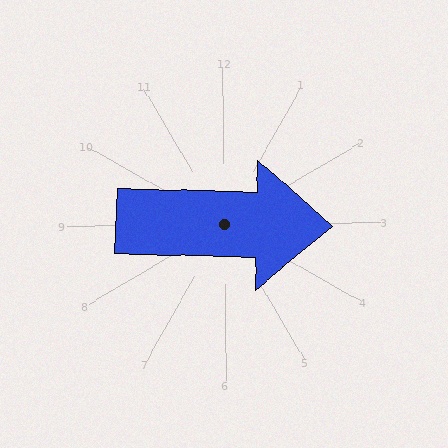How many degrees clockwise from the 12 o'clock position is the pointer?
Approximately 92 degrees.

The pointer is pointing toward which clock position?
Roughly 3 o'clock.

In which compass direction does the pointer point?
East.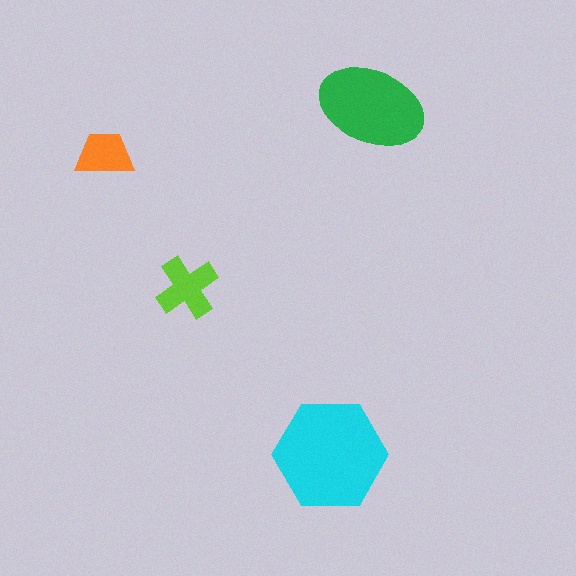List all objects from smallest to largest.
The orange trapezoid, the lime cross, the green ellipse, the cyan hexagon.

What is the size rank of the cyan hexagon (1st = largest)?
1st.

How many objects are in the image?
There are 4 objects in the image.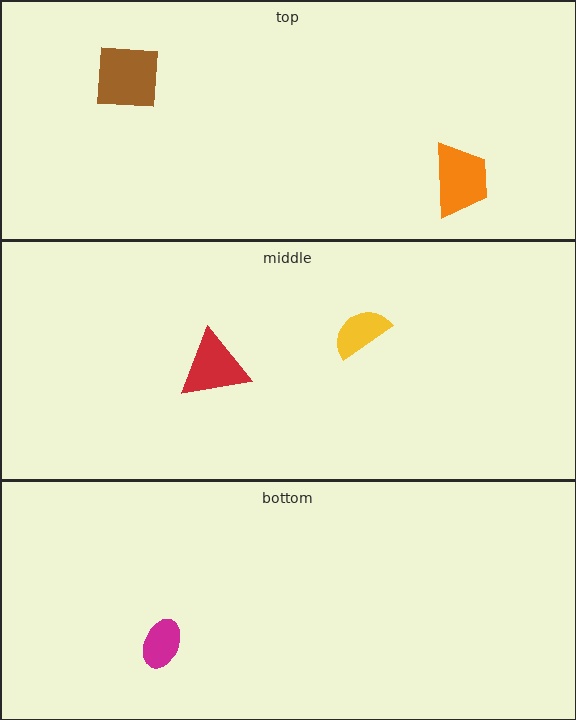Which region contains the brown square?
The top region.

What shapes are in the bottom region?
The magenta ellipse.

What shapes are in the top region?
The orange trapezoid, the brown square.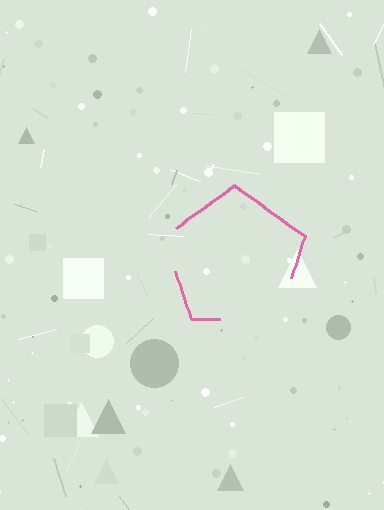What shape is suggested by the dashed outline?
The dashed outline suggests a pentagon.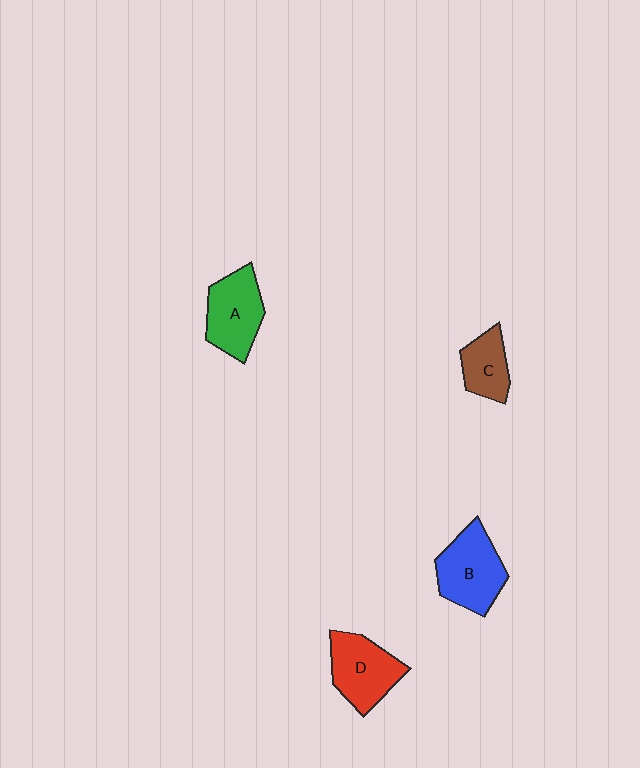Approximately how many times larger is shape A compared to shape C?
Approximately 1.5 times.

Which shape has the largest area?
Shape B (blue).